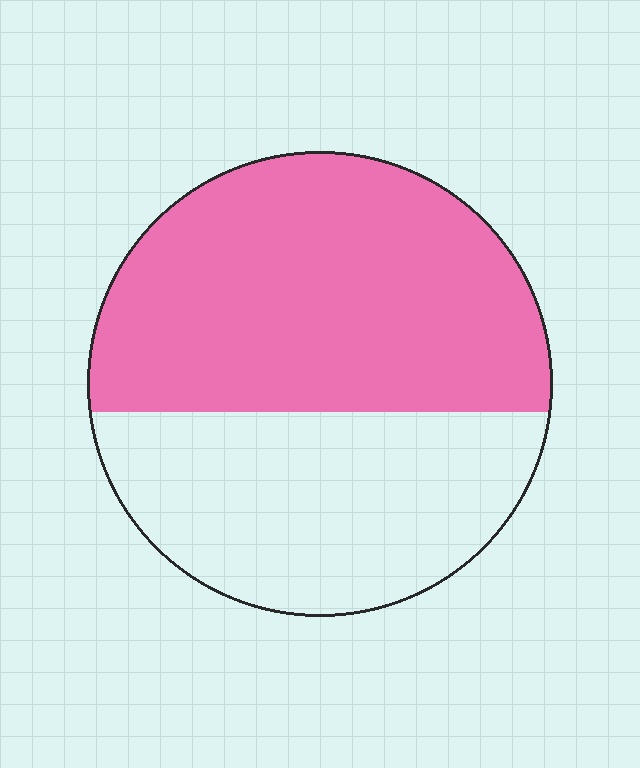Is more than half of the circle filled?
Yes.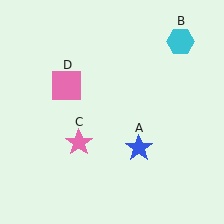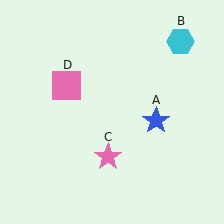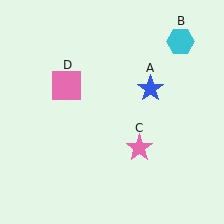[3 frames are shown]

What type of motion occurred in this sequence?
The blue star (object A), pink star (object C) rotated counterclockwise around the center of the scene.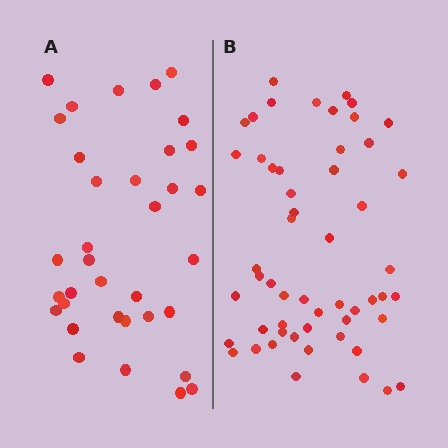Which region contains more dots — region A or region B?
Region B (the right region) has more dots.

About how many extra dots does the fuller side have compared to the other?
Region B has approximately 20 more dots than region A.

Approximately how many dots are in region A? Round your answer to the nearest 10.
About 40 dots. (The exact count is 35, which rounds to 40.)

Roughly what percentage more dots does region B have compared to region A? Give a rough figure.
About 55% more.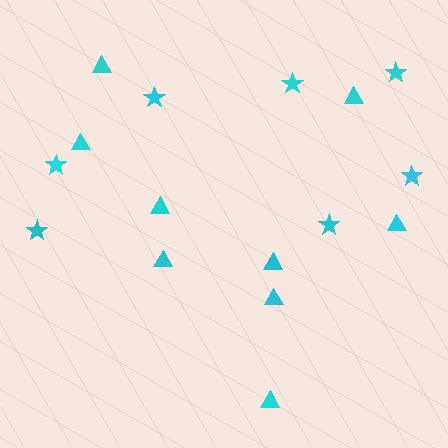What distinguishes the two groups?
There are 2 groups: one group of triangles (9) and one group of stars (7).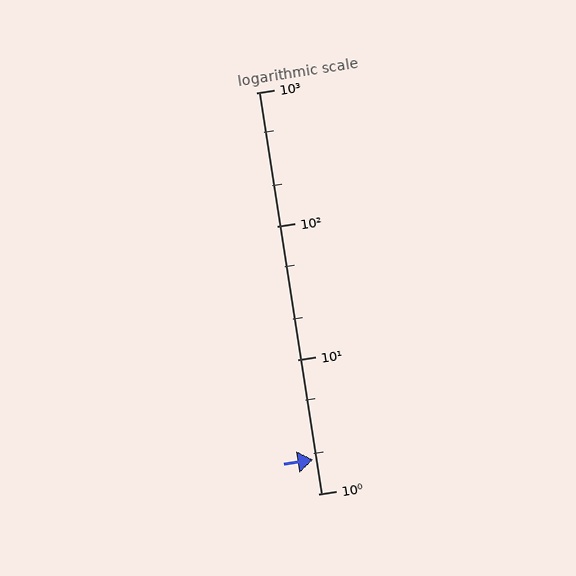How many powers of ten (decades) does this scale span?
The scale spans 3 decades, from 1 to 1000.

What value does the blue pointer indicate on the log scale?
The pointer indicates approximately 1.8.